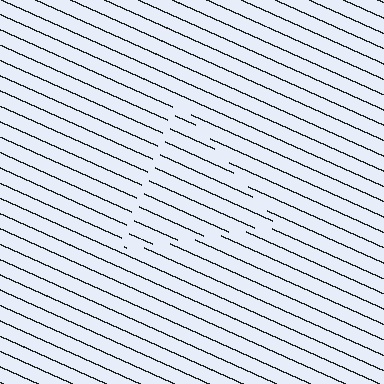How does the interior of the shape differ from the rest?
The interior of the shape contains the same grating, shifted by half a period — the contour is defined by the phase discontinuity where line-ends from the inner and outer gratings abut.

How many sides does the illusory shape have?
3 sides — the line-ends trace a triangle.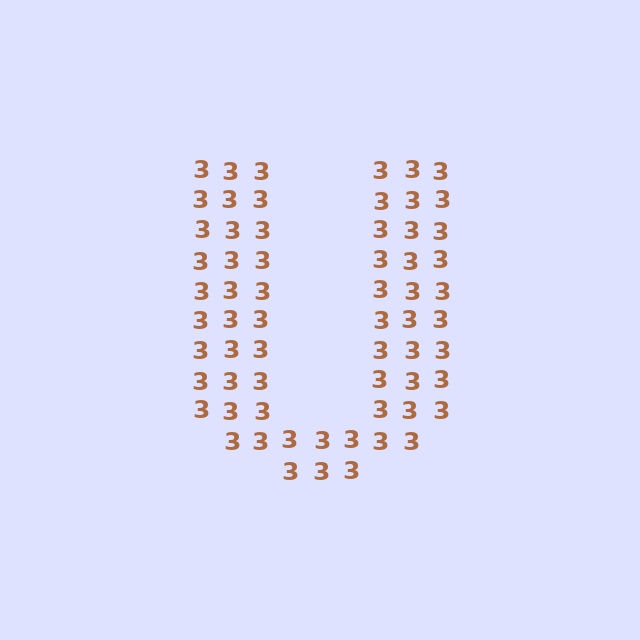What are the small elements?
The small elements are digit 3's.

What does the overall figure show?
The overall figure shows the letter U.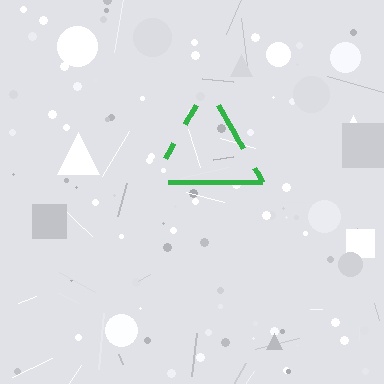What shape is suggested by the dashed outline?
The dashed outline suggests a triangle.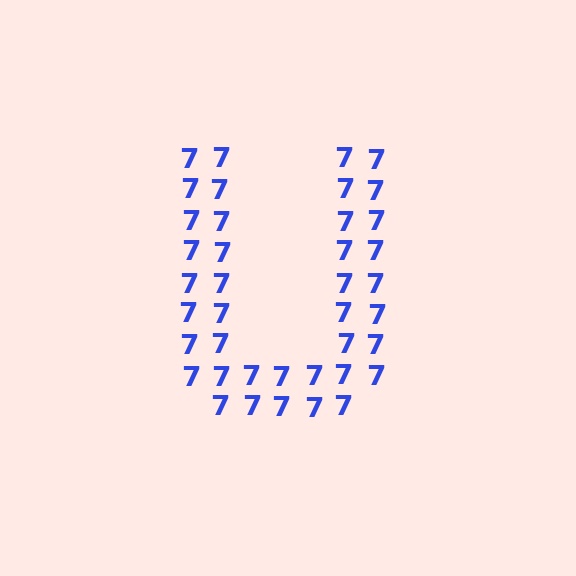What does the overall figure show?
The overall figure shows the letter U.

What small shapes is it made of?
It is made of small digit 7's.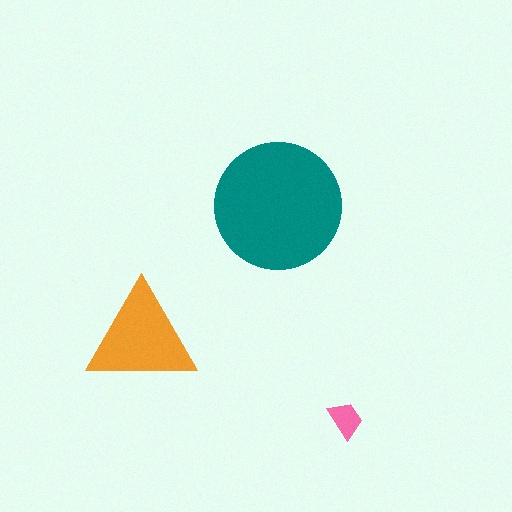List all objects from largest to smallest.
The teal circle, the orange triangle, the pink trapezoid.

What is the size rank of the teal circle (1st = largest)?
1st.